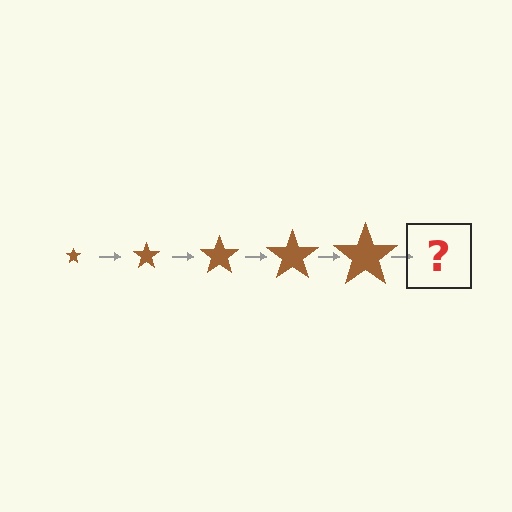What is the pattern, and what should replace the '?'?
The pattern is that the star gets progressively larger each step. The '?' should be a brown star, larger than the previous one.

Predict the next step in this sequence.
The next step is a brown star, larger than the previous one.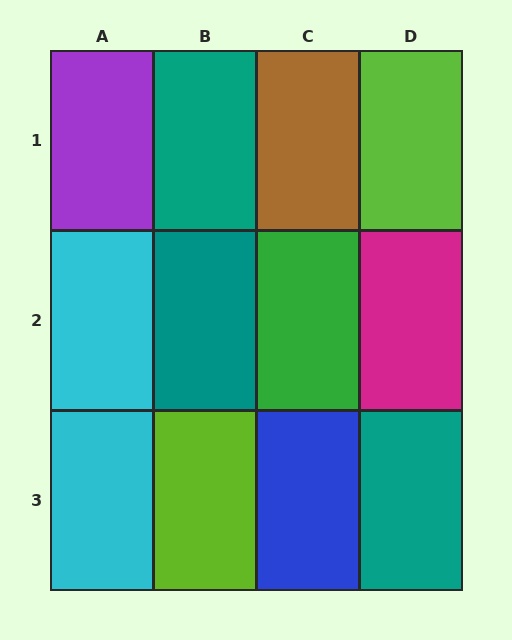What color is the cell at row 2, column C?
Green.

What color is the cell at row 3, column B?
Lime.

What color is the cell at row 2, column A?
Cyan.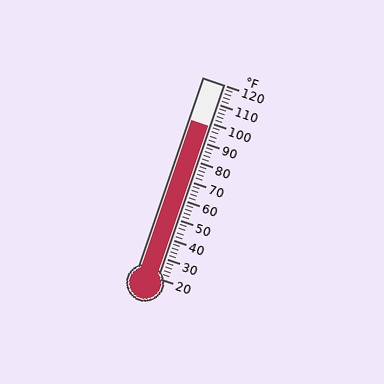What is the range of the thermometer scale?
The thermometer scale ranges from 20°F to 120°F.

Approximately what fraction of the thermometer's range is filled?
The thermometer is filled to approximately 80% of its range.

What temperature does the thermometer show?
The thermometer shows approximately 98°F.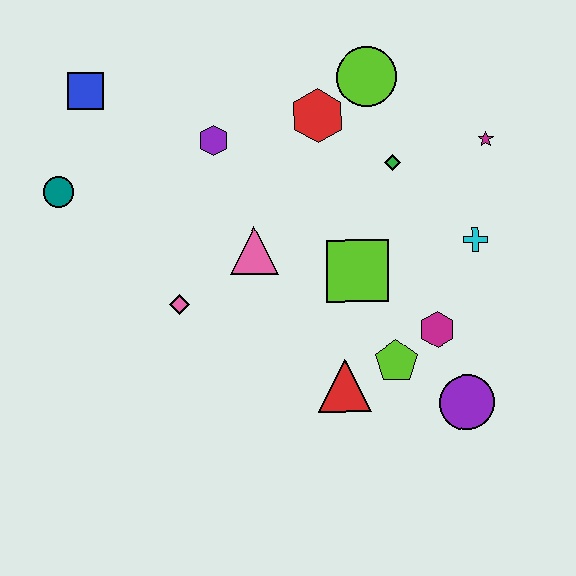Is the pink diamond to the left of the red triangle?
Yes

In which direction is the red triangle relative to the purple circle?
The red triangle is to the left of the purple circle.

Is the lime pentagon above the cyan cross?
No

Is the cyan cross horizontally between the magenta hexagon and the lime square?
No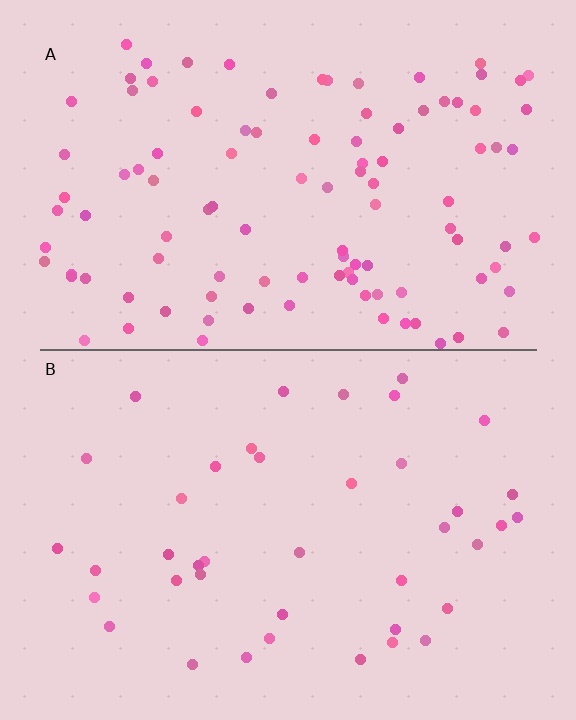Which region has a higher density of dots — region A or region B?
A (the top).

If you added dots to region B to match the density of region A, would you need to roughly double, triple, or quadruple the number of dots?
Approximately triple.